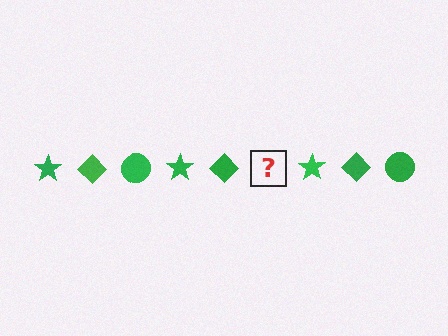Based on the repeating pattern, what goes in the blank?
The blank should be a green circle.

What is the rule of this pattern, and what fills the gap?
The rule is that the pattern cycles through star, diamond, circle shapes in green. The gap should be filled with a green circle.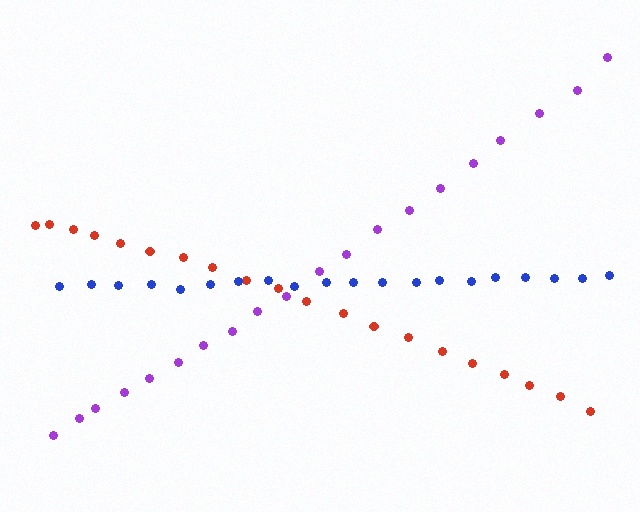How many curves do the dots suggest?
There are 3 distinct paths.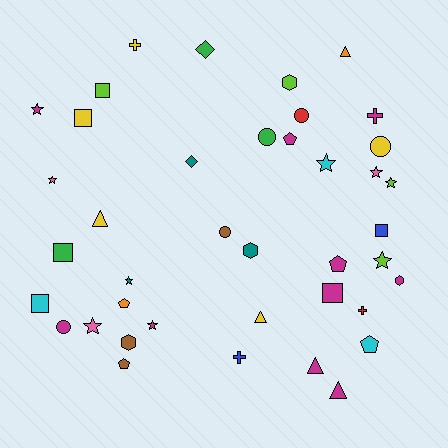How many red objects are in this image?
There are 2 red objects.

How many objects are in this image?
There are 40 objects.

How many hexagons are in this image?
There are 4 hexagons.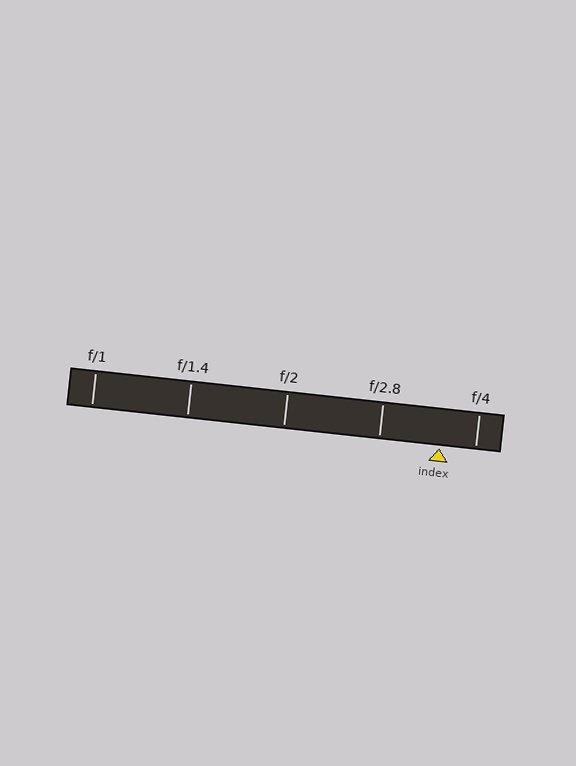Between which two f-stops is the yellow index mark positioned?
The index mark is between f/2.8 and f/4.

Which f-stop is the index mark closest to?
The index mark is closest to f/4.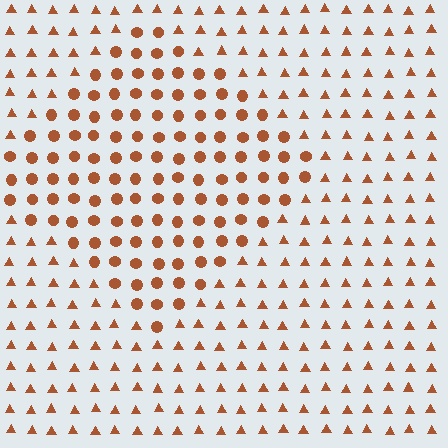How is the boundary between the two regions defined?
The boundary is defined by a change in element shape: circles inside vs. triangles outside. All elements share the same color and spacing.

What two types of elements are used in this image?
The image uses circles inside the diamond region and triangles outside it.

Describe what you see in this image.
The image is filled with small brown elements arranged in a uniform grid. A diamond-shaped region contains circles, while the surrounding area contains triangles. The boundary is defined purely by the change in element shape.